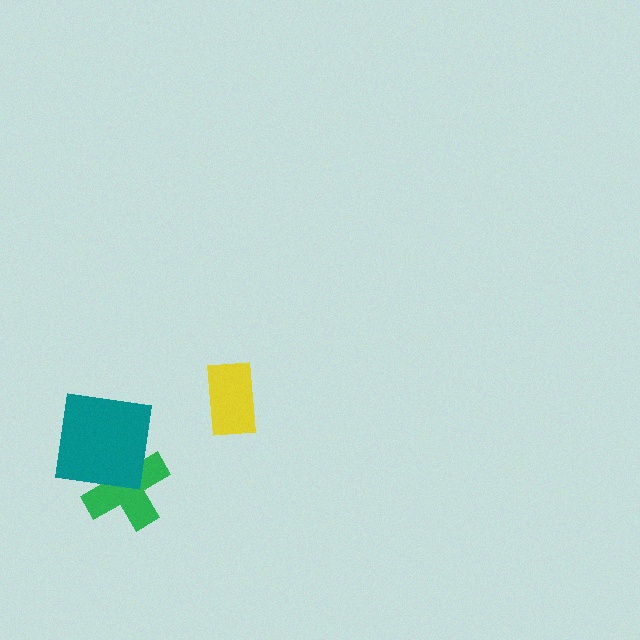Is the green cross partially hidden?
Yes, it is partially covered by another shape.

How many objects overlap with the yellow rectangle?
0 objects overlap with the yellow rectangle.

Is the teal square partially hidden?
No, no other shape covers it.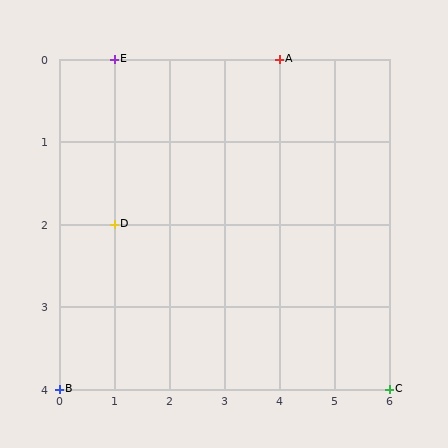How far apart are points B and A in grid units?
Points B and A are 4 columns and 4 rows apart (about 5.7 grid units diagonally).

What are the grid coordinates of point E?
Point E is at grid coordinates (1, 0).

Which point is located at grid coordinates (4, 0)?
Point A is at (4, 0).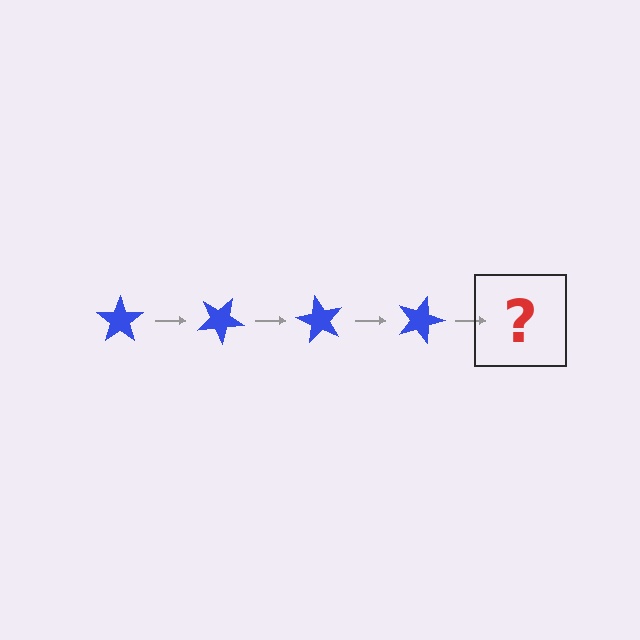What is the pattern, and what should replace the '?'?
The pattern is that the star rotates 30 degrees each step. The '?' should be a blue star rotated 120 degrees.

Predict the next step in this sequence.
The next step is a blue star rotated 120 degrees.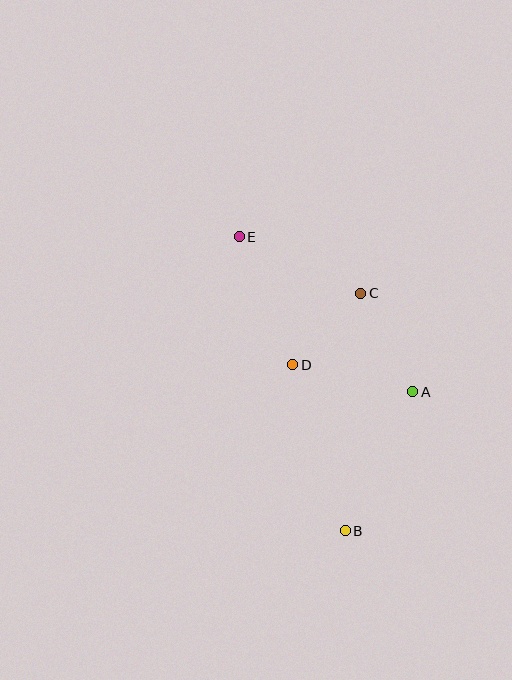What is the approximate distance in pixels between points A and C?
The distance between A and C is approximately 111 pixels.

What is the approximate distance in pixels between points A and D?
The distance between A and D is approximately 123 pixels.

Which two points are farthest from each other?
Points B and E are farthest from each other.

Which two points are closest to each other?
Points C and D are closest to each other.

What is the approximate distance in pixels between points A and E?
The distance between A and E is approximately 233 pixels.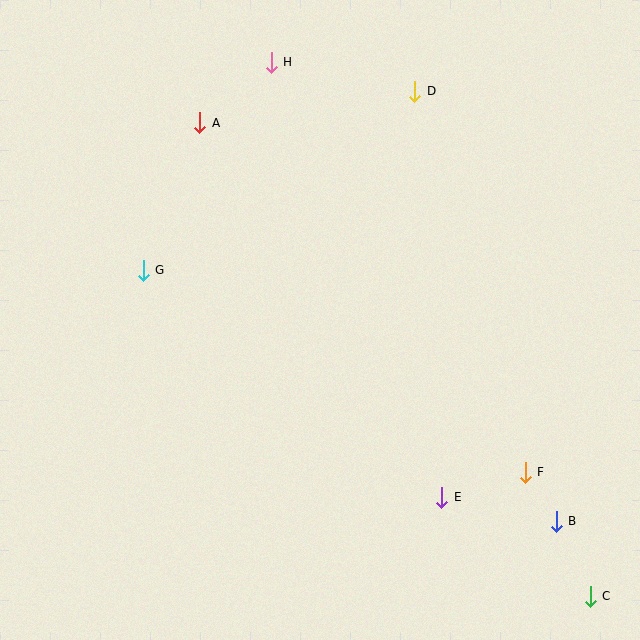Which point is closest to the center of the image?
Point G at (143, 270) is closest to the center.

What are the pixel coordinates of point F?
Point F is at (525, 472).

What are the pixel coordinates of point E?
Point E is at (442, 497).